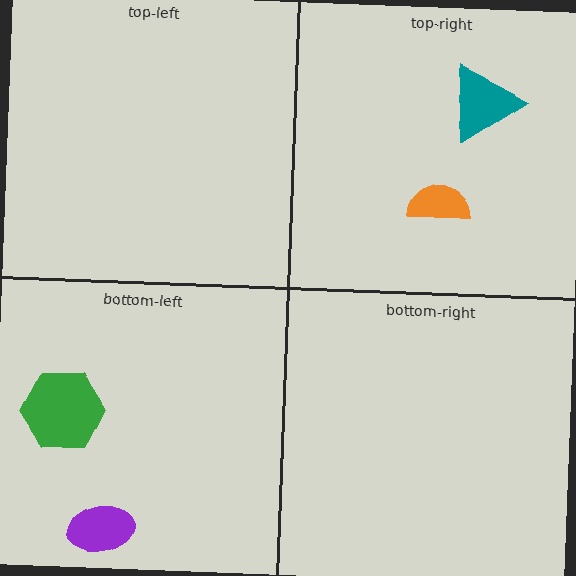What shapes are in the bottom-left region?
The green hexagon, the purple ellipse.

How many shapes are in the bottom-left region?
2.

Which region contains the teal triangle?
The top-right region.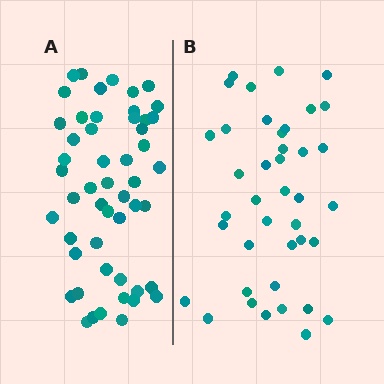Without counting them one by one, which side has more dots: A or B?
Region A (the left region) has more dots.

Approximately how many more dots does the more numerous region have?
Region A has roughly 12 or so more dots than region B.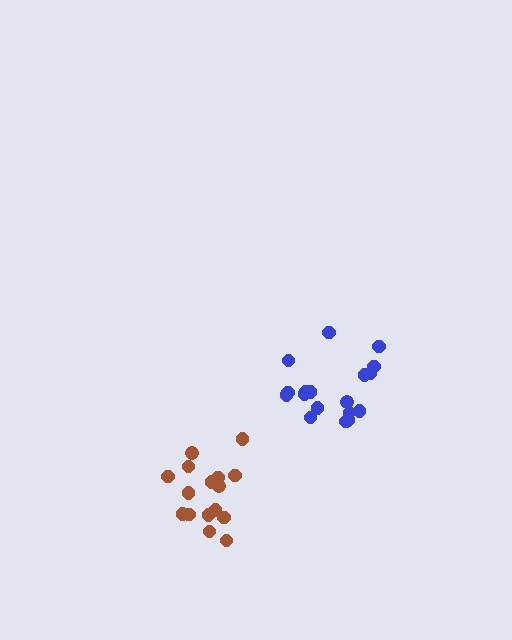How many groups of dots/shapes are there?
There are 2 groups.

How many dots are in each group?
Group 1: 16 dots, Group 2: 18 dots (34 total).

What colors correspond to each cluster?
The clusters are colored: brown, blue.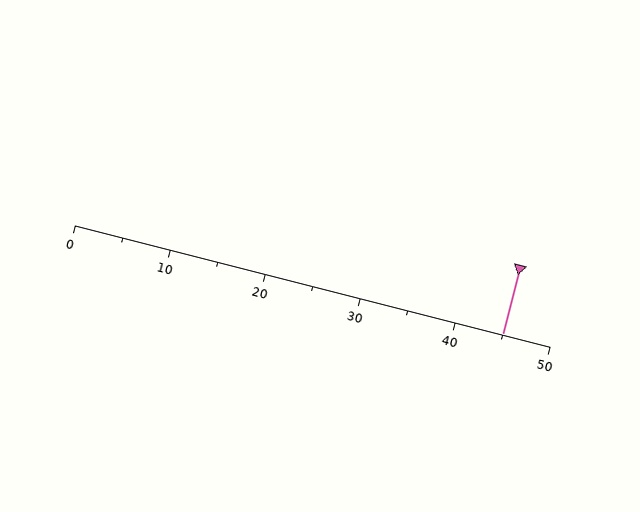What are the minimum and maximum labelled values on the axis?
The axis runs from 0 to 50.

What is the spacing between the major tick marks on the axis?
The major ticks are spaced 10 apart.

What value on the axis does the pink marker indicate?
The marker indicates approximately 45.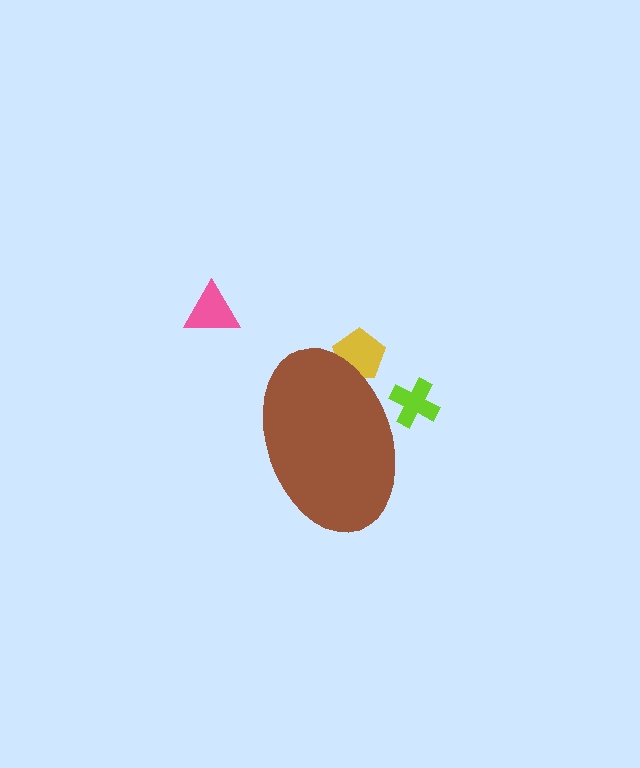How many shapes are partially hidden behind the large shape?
2 shapes are partially hidden.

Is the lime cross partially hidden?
Yes, the lime cross is partially hidden behind the brown ellipse.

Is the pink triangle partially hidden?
No, the pink triangle is fully visible.